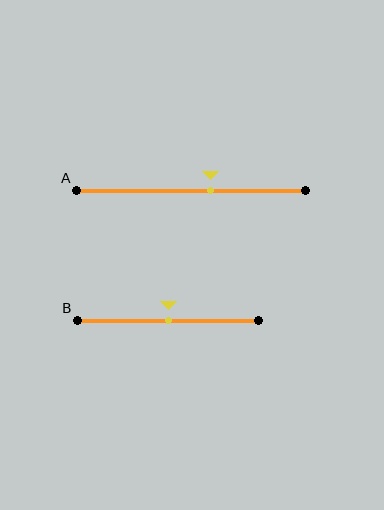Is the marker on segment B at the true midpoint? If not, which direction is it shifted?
Yes, the marker on segment B is at the true midpoint.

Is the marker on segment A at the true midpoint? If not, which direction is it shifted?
No, the marker on segment A is shifted to the right by about 8% of the segment length.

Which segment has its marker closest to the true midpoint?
Segment B has its marker closest to the true midpoint.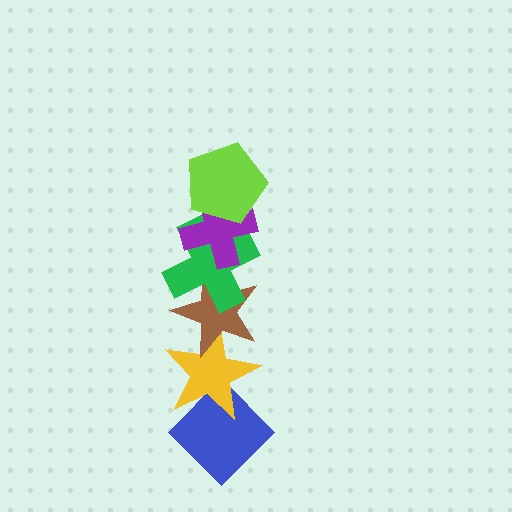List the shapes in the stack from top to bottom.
From top to bottom: the lime pentagon, the purple cross, the green cross, the brown star, the yellow star, the blue diamond.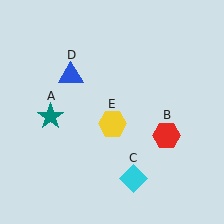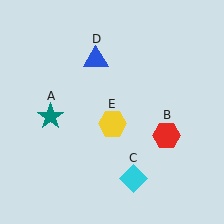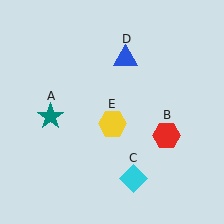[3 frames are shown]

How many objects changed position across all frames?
1 object changed position: blue triangle (object D).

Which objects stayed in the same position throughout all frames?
Teal star (object A) and red hexagon (object B) and cyan diamond (object C) and yellow hexagon (object E) remained stationary.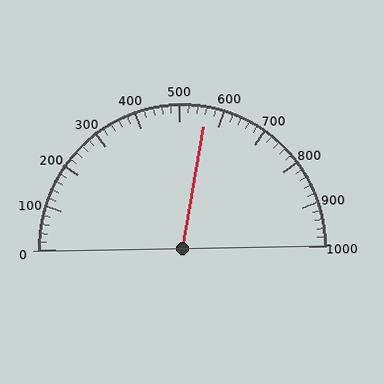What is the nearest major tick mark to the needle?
The nearest major tick mark is 600.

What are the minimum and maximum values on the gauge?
The gauge ranges from 0 to 1000.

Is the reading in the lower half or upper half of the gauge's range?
The reading is in the upper half of the range (0 to 1000).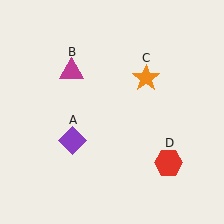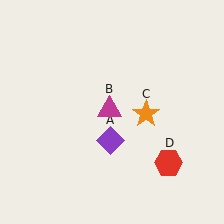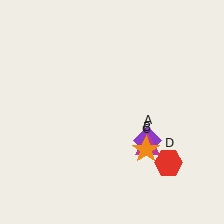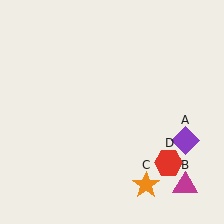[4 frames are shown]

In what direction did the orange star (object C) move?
The orange star (object C) moved down.